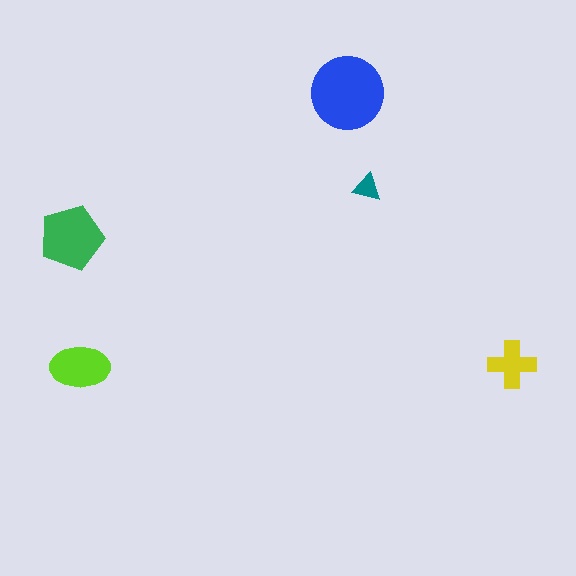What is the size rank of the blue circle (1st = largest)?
1st.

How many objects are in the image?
There are 5 objects in the image.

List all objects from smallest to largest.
The teal triangle, the yellow cross, the lime ellipse, the green pentagon, the blue circle.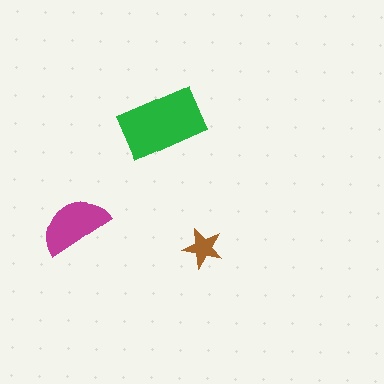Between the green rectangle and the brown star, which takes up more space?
The green rectangle.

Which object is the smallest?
The brown star.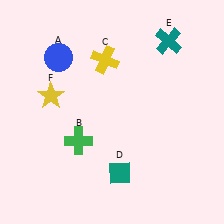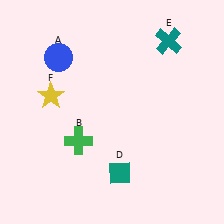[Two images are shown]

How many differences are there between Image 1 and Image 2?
There is 1 difference between the two images.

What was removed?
The yellow cross (C) was removed in Image 2.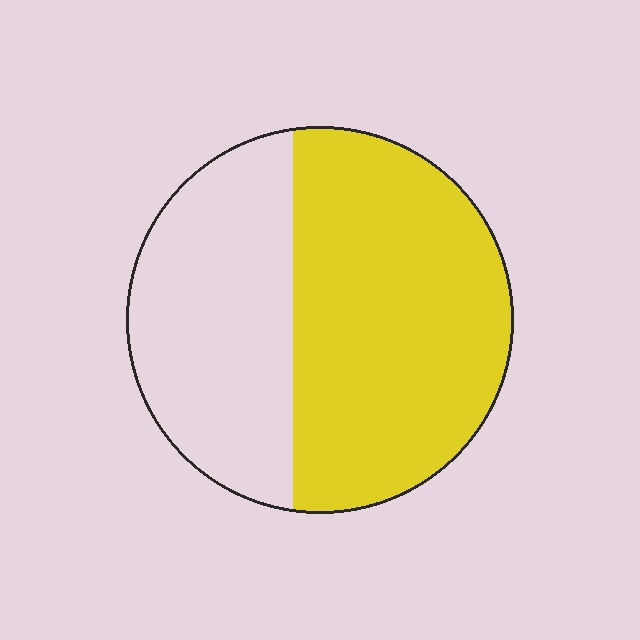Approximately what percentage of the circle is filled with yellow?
Approximately 60%.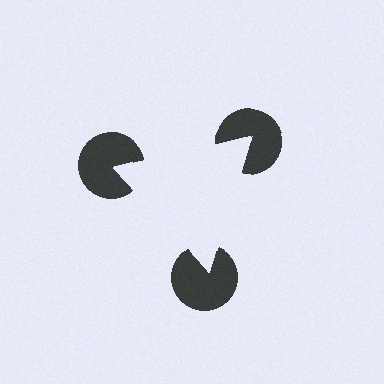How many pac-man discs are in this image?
There are 3 — one at each vertex of the illusory triangle.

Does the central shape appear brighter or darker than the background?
It typically appears slightly brighter than the background, even though no actual brightness change is drawn.